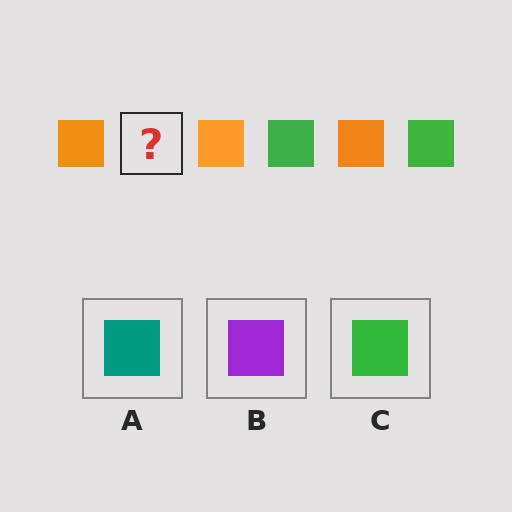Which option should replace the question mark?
Option C.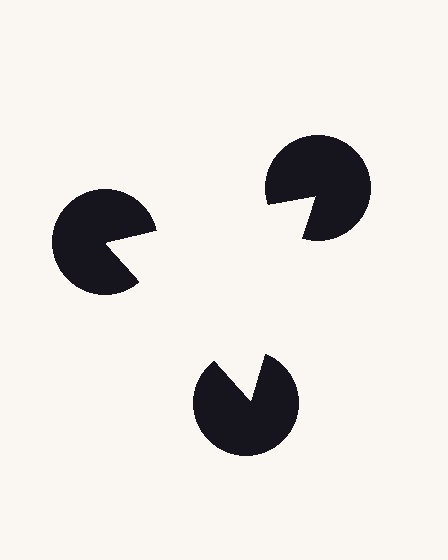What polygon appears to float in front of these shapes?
An illusory triangle — its edges are inferred from the aligned wedge cuts in the pac-man discs, not physically drawn.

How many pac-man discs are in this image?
There are 3 — one at each vertex of the illusory triangle.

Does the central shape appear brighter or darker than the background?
It typically appears slightly brighter than the background, even though no actual brightness change is drawn.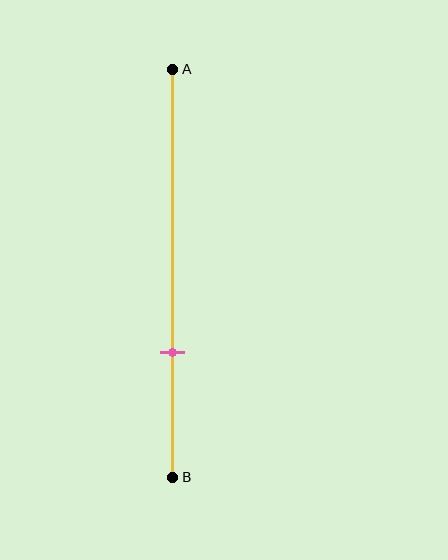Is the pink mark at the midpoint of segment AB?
No, the mark is at about 70% from A, not at the 50% midpoint.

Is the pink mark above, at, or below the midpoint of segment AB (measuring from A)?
The pink mark is below the midpoint of segment AB.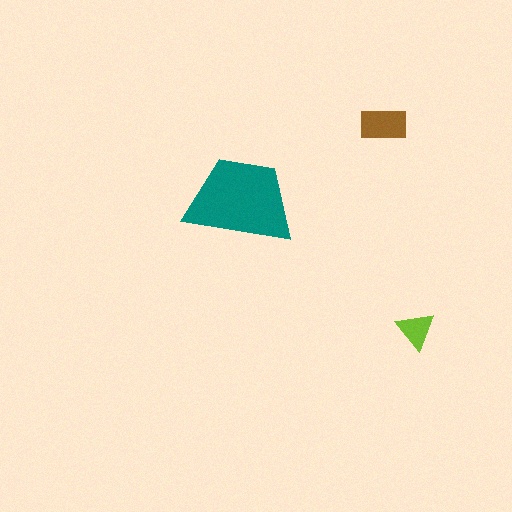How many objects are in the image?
There are 3 objects in the image.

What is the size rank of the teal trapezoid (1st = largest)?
1st.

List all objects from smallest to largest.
The lime triangle, the brown rectangle, the teal trapezoid.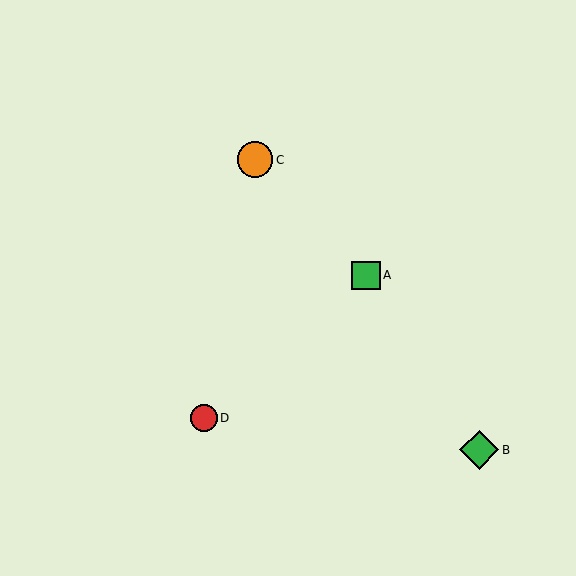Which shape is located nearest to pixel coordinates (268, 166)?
The orange circle (labeled C) at (255, 160) is nearest to that location.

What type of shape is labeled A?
Shape A is a green square.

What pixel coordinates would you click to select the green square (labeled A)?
Click at (366, 275) to select the green square A.